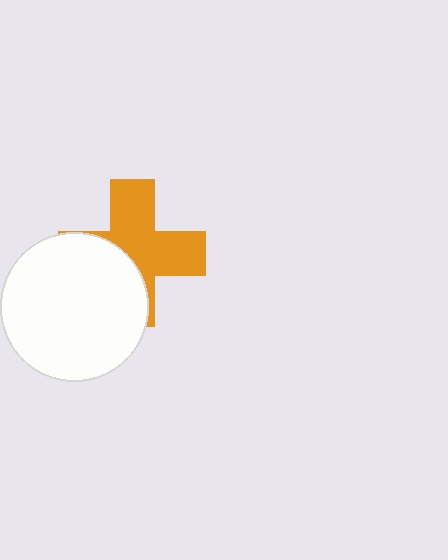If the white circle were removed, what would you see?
You would see the complete orange cross.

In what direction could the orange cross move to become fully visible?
The orange cross could move toward the upper-right. That would shift it out from behind the white circle entirely.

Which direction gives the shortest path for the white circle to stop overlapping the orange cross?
Moving toward the lower-left gives the shortest separation.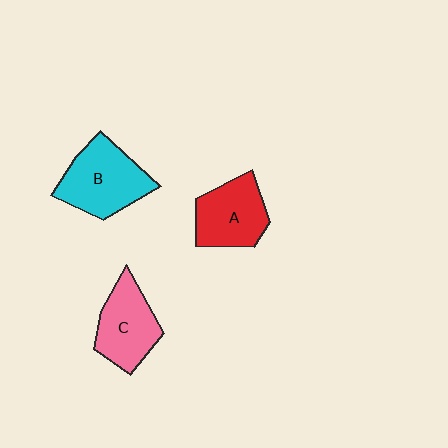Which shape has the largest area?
Shape B (cyan).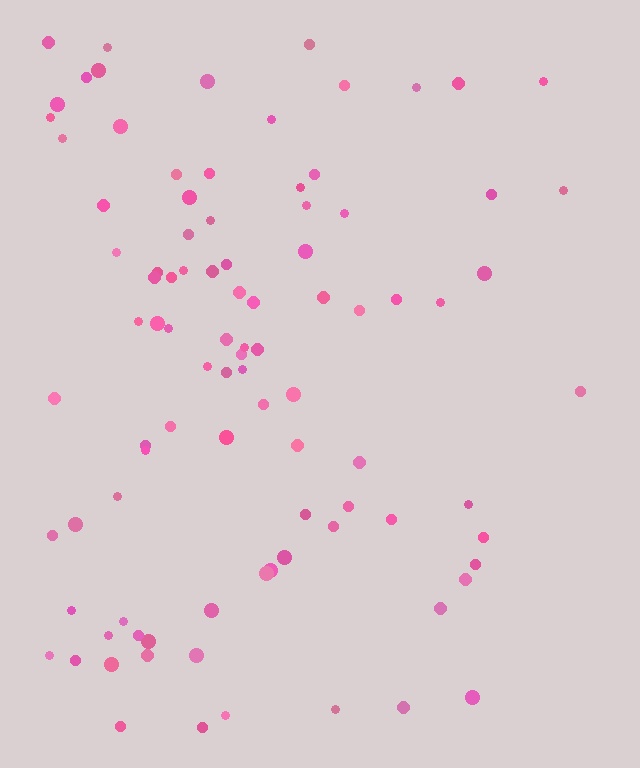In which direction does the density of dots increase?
From right to left, with the left side densest.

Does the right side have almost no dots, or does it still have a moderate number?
Still a moderate number, just noticeably fewer than the left.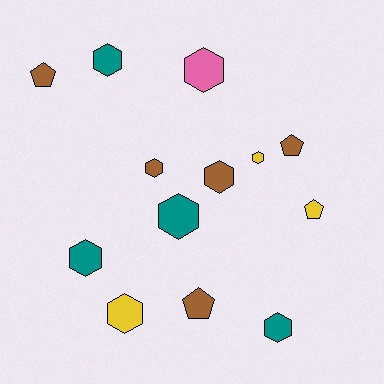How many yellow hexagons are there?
There are 2 yellow hexagons.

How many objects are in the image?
There are 13 objects.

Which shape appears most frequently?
Hexagon, with 9 objects.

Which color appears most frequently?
Brown, with 5 objects.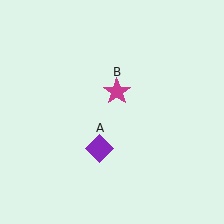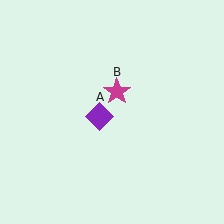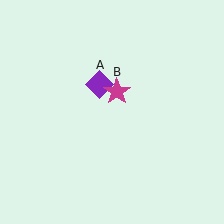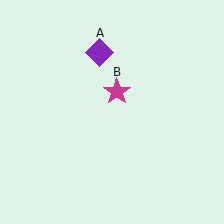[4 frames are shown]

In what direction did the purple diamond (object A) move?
The purple diamond (object A) moved up.